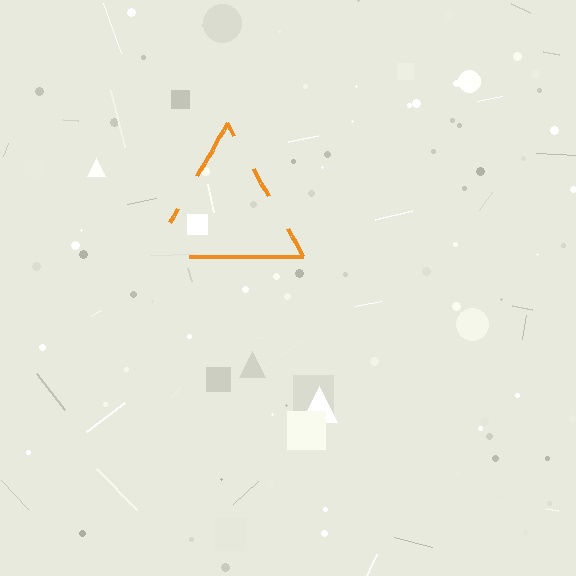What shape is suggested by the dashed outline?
The dashed outline suggests a triangle.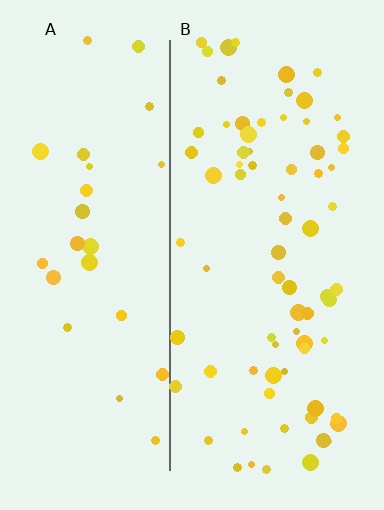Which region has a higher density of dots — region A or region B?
B (the right).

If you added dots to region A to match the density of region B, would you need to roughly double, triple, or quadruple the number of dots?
Approximately triple.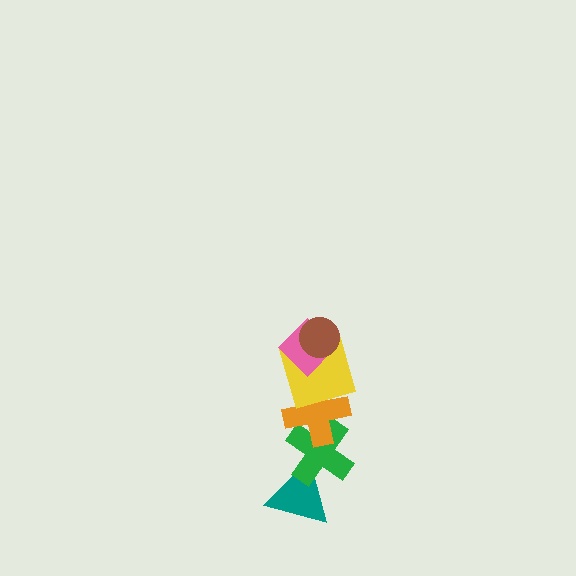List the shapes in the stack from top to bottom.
From top to bottom: the brown circle, the pink diamond, the yellow square, the orange cross, the green cross, the teal triangle.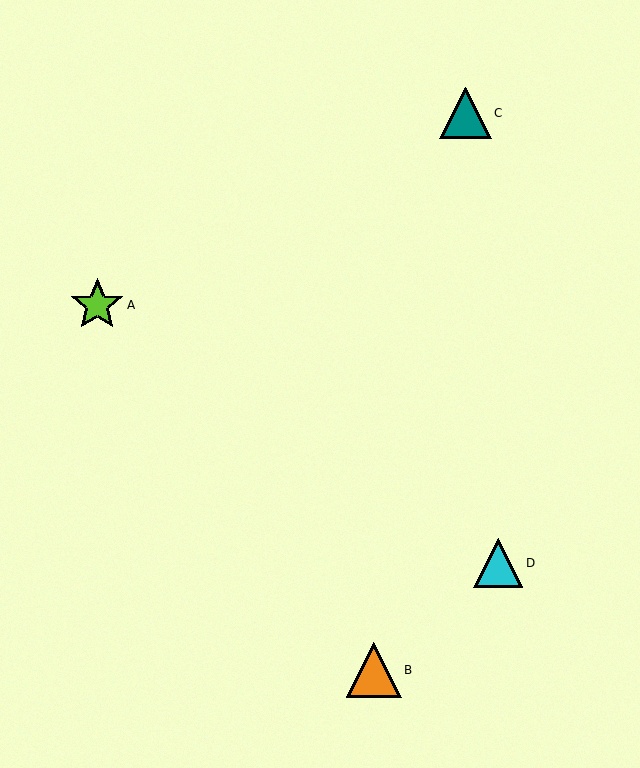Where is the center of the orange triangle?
The center of the orange triangle is at (374, 670).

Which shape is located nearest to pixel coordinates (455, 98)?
The teal triangle (labeled C) at (465, 113) is nearest to that location.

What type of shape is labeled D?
Shape D is a cyan triangle.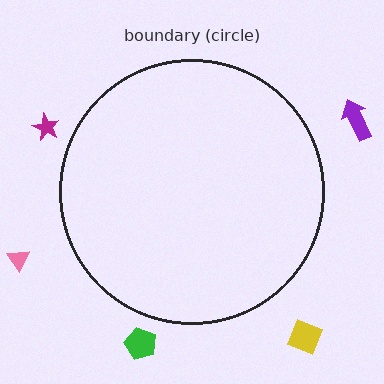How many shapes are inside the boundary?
0 inside, 5 outside.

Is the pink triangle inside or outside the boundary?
Outside.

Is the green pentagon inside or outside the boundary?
Outside.